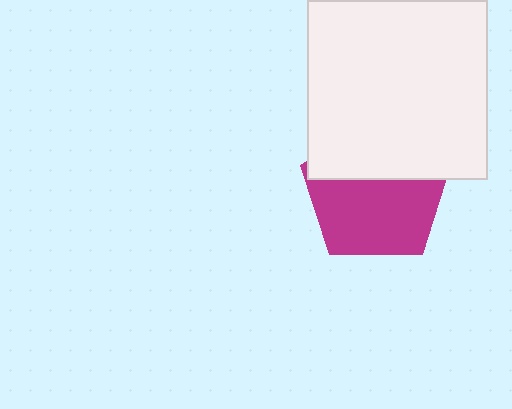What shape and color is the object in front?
The object in front is a white square.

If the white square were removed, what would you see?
You would see the complete magenta pentagon.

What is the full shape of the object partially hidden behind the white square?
The partially hidden object is a magenta pentagon.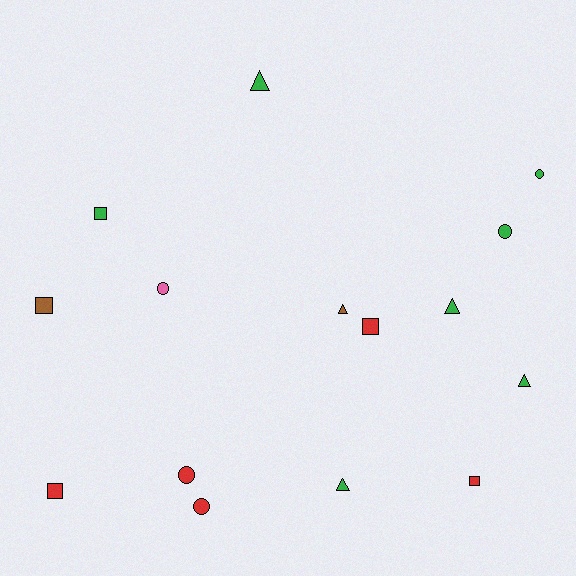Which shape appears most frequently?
Triangle, with 5 objects.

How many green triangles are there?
There are 4 green triangles.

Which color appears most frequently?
Green, with 7 objects.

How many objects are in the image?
There are 15 objects.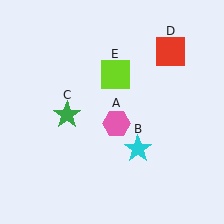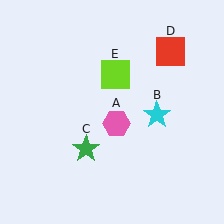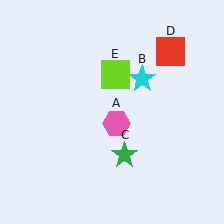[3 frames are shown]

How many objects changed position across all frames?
2 objects changed position: cyan star (object B), green star (object C).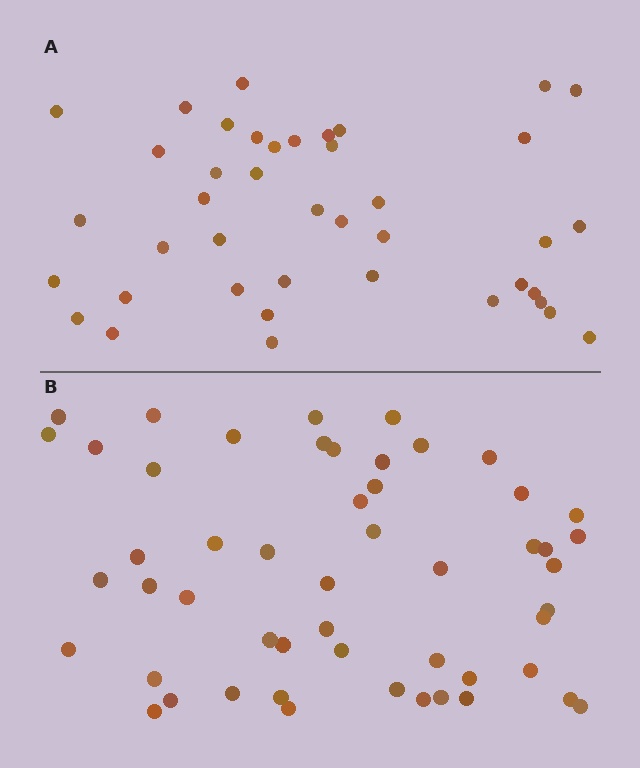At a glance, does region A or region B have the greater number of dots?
Region B (the bottom region) has more dots.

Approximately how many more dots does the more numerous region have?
Region B has roughly 12 or so more dots than region A.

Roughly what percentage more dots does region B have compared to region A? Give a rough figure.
About 25% more.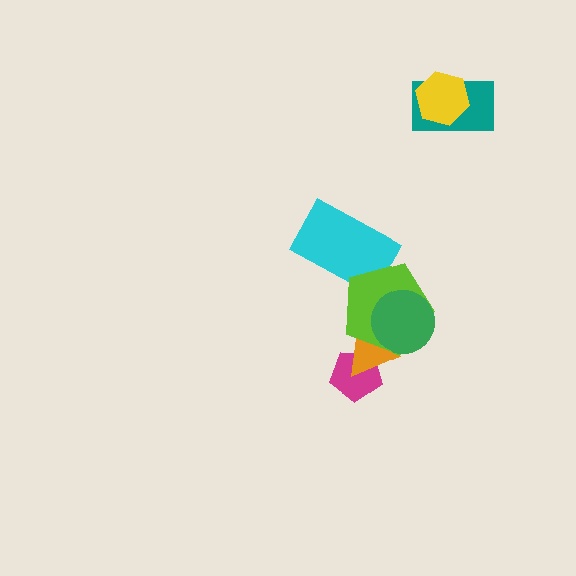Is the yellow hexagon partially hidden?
No, no other shape covers it.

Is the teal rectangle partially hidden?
Yes, it is partially covered by another shape.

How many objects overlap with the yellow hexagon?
1 object overlaps with the yellow hexagon.